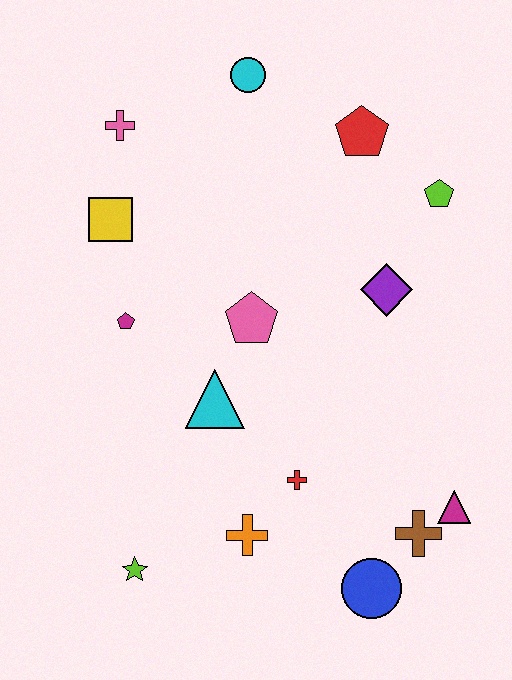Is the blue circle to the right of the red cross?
Yes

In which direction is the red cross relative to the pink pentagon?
The red cross is below the pink pentagon.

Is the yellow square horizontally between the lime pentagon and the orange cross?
No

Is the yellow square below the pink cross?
Yes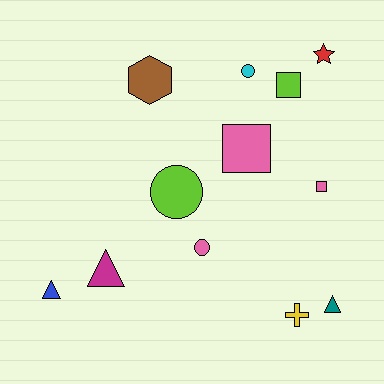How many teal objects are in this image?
There is 1 teal object.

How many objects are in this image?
There are 12 objects.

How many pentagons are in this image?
There are no pentagons.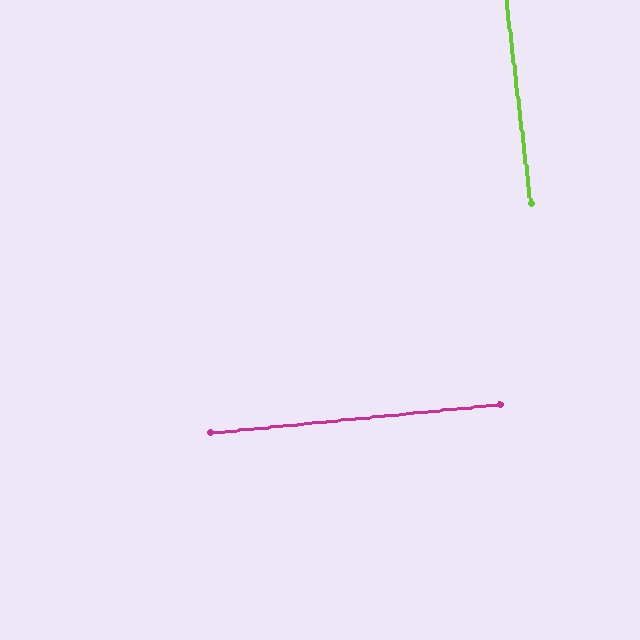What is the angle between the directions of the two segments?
Approximately 89 degrees.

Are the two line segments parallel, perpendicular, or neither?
Perpendicular — they meet at approximately 89°.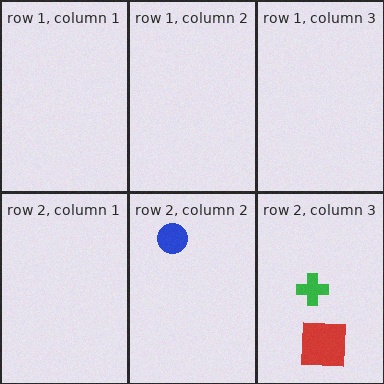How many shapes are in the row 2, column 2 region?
1.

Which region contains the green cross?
The row 2, column 3 region.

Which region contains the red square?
The row 2, column 3 region.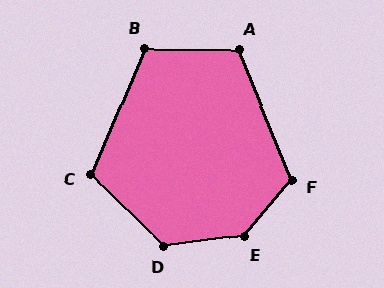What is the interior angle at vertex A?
Approximately 112 degrees (obtuse).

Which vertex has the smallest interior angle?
C, at approximately 111 degrees.